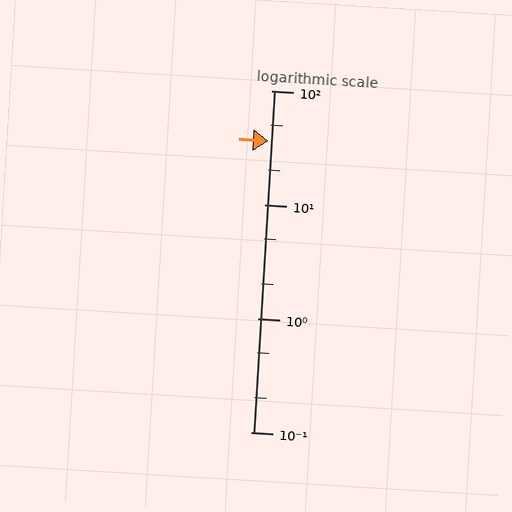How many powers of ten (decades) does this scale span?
The scale spans 3 decades, from 0.1 to 100.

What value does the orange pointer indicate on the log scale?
The pointer indicates approximately 36.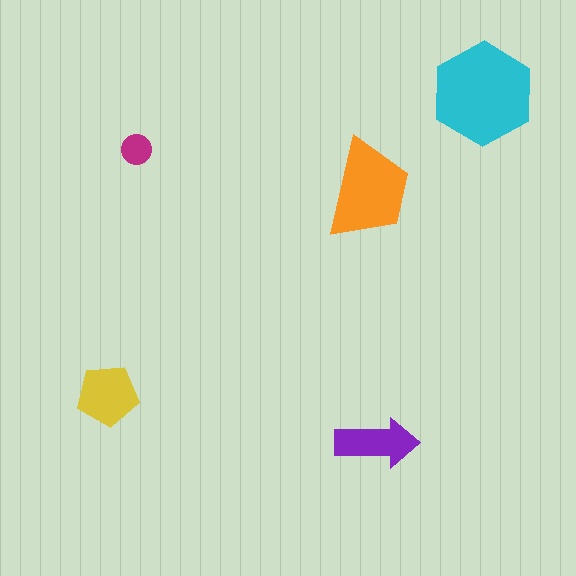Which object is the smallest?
The magenta circle.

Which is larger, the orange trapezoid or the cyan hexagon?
The cyan hexagon.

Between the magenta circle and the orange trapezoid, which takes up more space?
The orange trapezoid.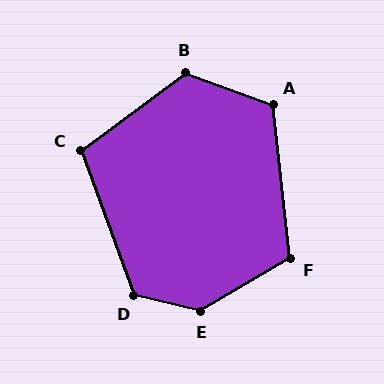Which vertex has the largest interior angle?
E, at approximately 137 degrees.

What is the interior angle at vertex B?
Approximately 124 degrees (obtuse).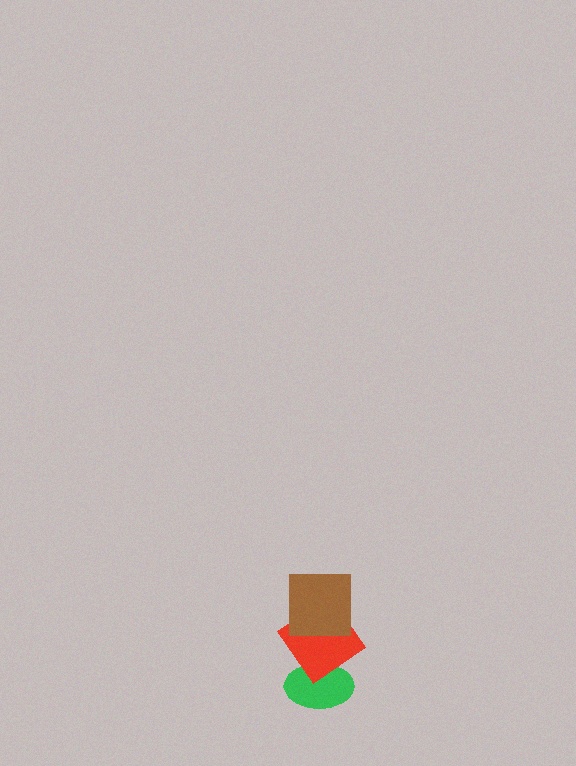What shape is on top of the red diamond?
The brown square is on top of the red diamond.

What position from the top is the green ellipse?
The green ellipse is 3rd from the top.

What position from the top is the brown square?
The brown square is 1st from the top.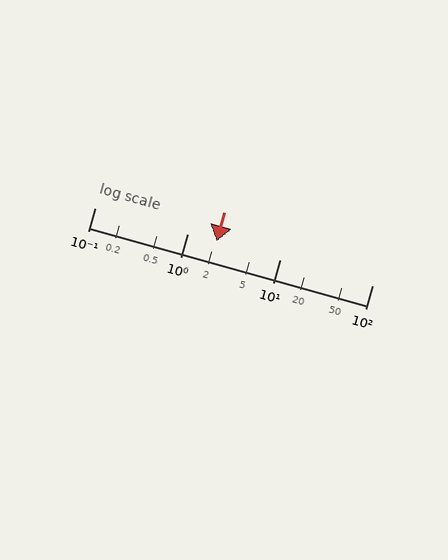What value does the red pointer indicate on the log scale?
The pointer indicates approximately 2.1.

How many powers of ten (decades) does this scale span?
The scale spans 3 decades, from 0.1 to 100.